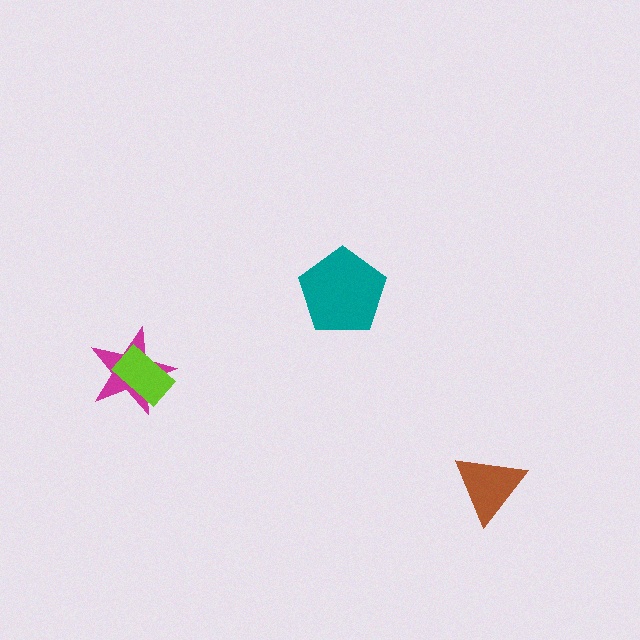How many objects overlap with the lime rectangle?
1 object overlaps with the lime rectangle.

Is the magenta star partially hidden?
Yes, it is partially covered by another shape.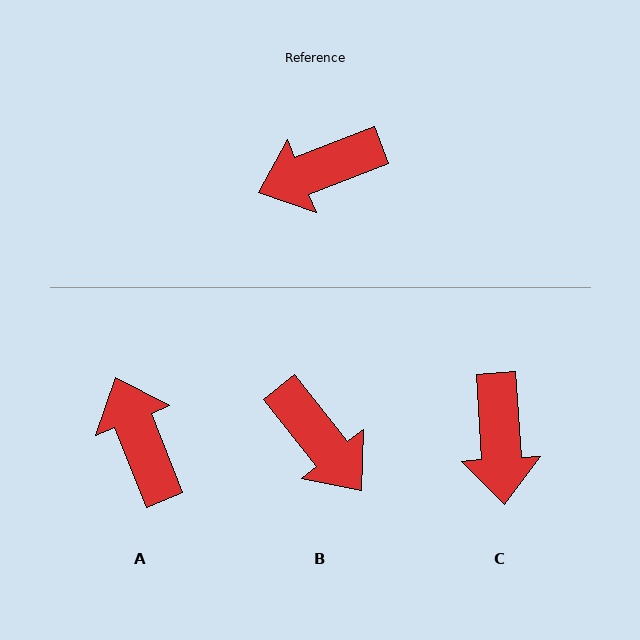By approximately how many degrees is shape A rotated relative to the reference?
Approximately 90 degrees clockwise.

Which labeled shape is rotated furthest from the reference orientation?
B, about 107 degrees away.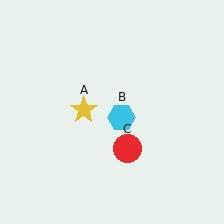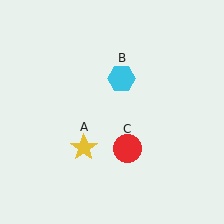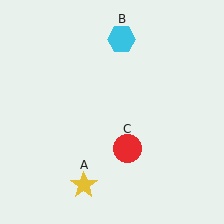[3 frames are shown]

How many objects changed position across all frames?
2 objects changed position: yellow star (object A), cyan hexagon (object B).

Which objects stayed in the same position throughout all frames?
Red circle (object C) remained stationary.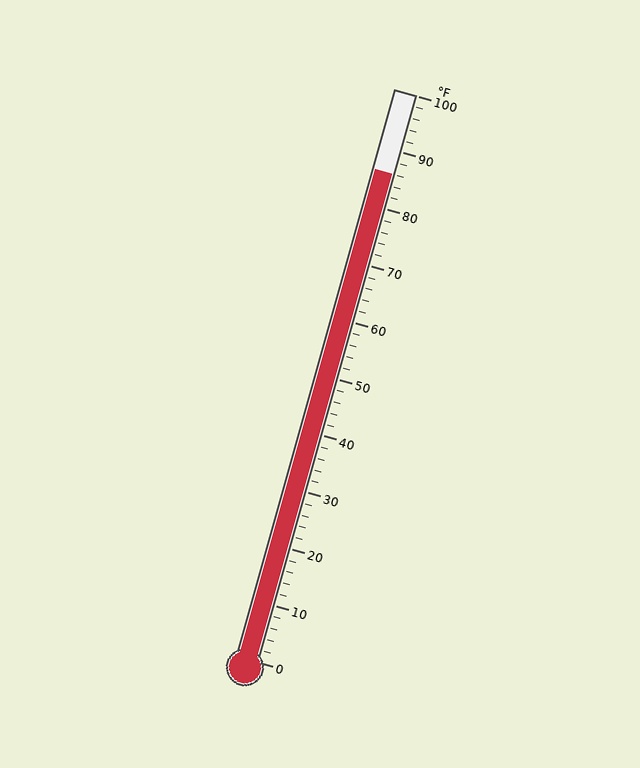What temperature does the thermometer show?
The thermometer shows approximately 86°F.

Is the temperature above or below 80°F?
The temperature is above 80°F.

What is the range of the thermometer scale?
The thermometer scale ranges from 0°F to 100°F.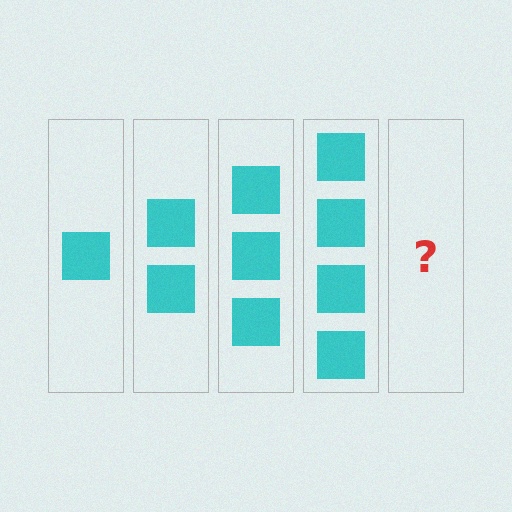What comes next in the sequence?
The next element should be 5 squares.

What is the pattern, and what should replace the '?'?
The pattern is that each step adds one more square. The '?' should be 5 squares.